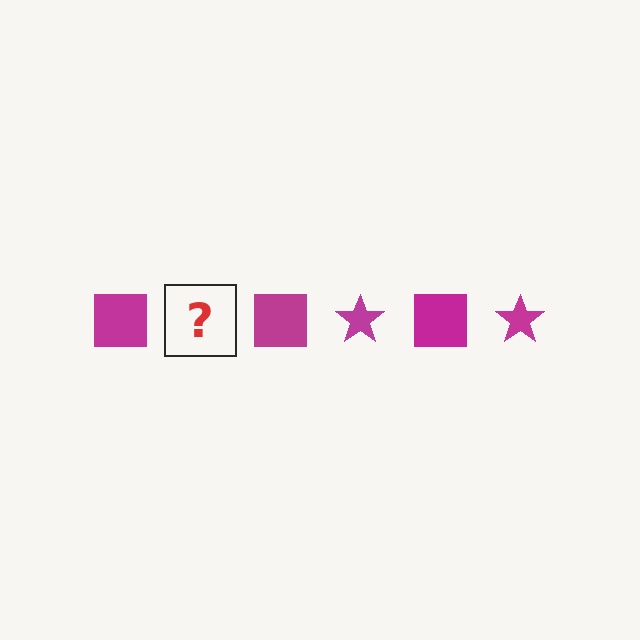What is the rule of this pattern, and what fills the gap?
The rule is that the pattern cycles through square, star shapes in magenta. The gap should be filled with a magenta star.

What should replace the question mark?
The question mark should be replaced with a magenta star.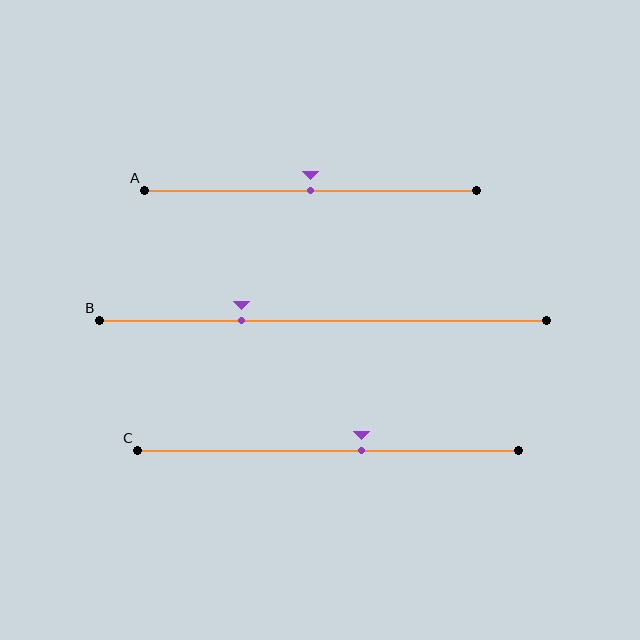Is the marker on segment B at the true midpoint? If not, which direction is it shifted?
No, the marker on segment B is shifted to the left by about 18% of the segment length.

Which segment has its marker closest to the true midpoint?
Segment A has its marker closest to the true midpoint.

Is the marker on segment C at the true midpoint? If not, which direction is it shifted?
No, the marker on segment C is shifted to the right by about 9% of the segment length.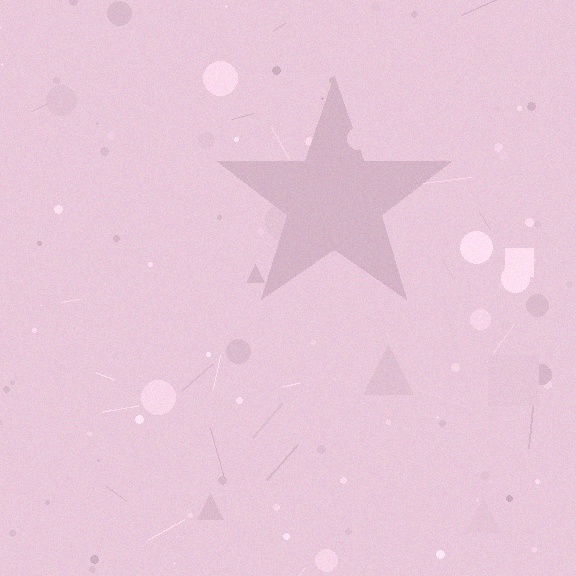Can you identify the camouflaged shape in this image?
The camouflaged shape is a star.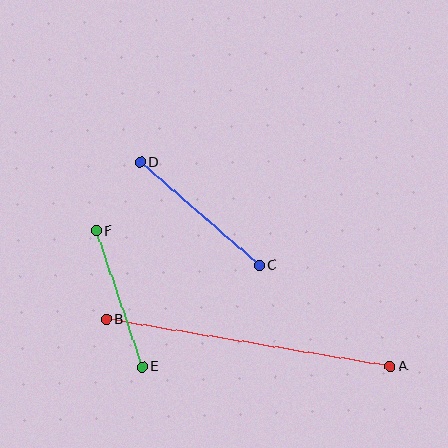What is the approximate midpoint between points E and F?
The midpoint is at approximately (119, 299) pixels.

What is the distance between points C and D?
The distance is approximately 157 pixels.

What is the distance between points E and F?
The distance is approximately 144 pixels.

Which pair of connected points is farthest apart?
Points A and B are farthest apart.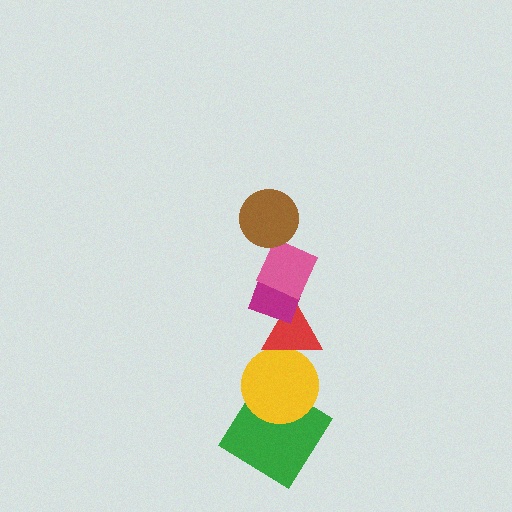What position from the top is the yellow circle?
The yellow circle is 5th from the top.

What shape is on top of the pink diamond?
The brown circle is on top of the pink diamond.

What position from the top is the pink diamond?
The pink diamond is 2nd from the top.